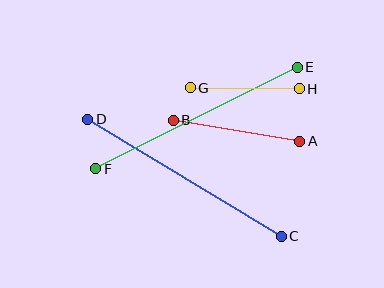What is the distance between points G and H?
The distance is approximately 109 pixels.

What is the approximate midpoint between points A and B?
The midpoint is at approximately (236, 131) pixels.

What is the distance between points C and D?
The distance is approximately 226 pixels.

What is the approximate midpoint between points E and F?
The midpoint is at approximately (196, 118) pixels.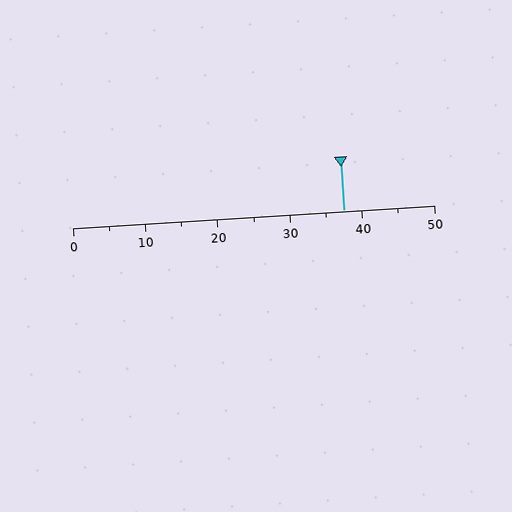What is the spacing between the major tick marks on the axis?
The major ticks are spaced 10 apart.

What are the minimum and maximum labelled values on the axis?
The axis runs from 0 to 50.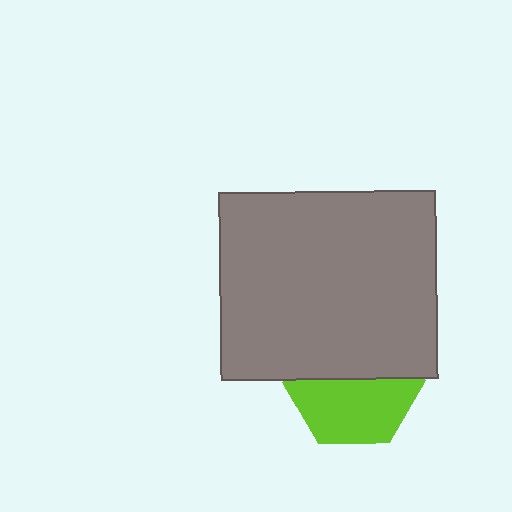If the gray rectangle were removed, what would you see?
You would see the complete lime hexagon.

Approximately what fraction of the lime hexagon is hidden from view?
Roughly 49% of the lime hexagon is hidden behind the gray rectangle.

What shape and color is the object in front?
The object in front is a gray rectangle.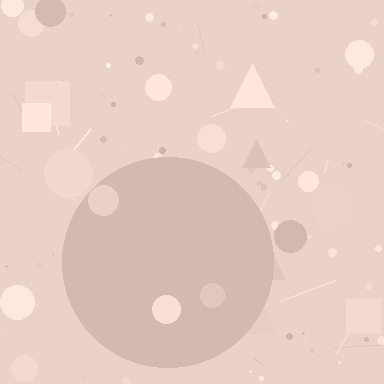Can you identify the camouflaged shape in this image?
The camouflaged shape is a circle.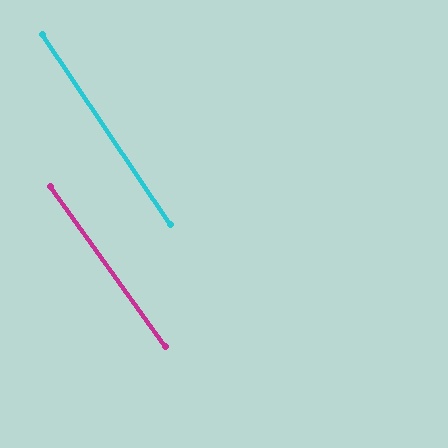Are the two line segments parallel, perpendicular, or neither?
Parallel — their directions differ by only 1.6°.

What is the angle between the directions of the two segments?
Approximately 2 degrees.